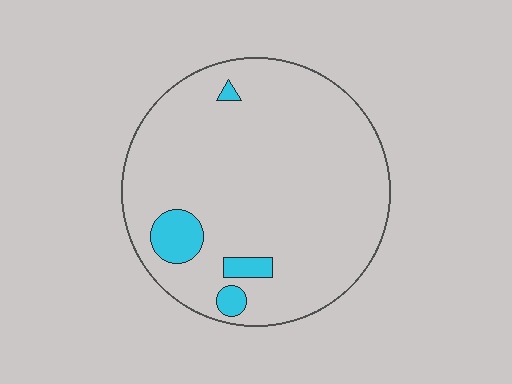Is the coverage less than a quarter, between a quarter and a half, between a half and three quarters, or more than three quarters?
Less than a quarter.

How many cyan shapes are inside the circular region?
4.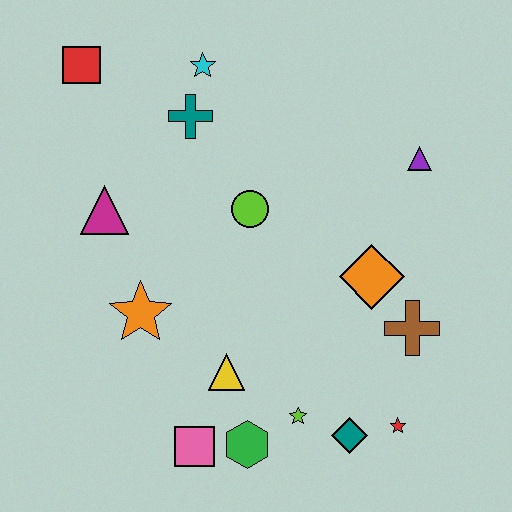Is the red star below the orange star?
Yes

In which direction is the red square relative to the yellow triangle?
The red square is above the yellow triangle.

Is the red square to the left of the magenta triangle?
Yes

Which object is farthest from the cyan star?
The red star is farthest from the cyan star.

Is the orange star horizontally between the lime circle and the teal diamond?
No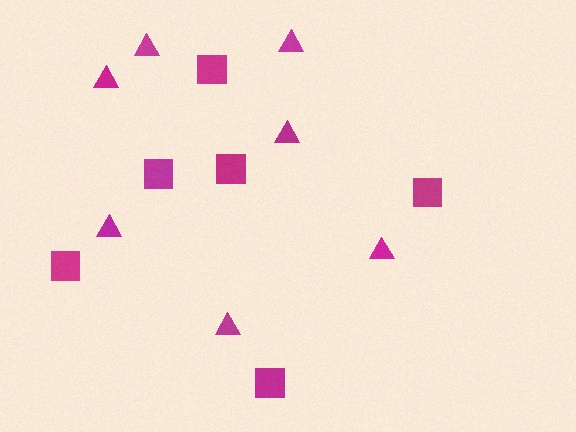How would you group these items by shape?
There are 2 groups: one group of triangles (7) and one group of squares (6).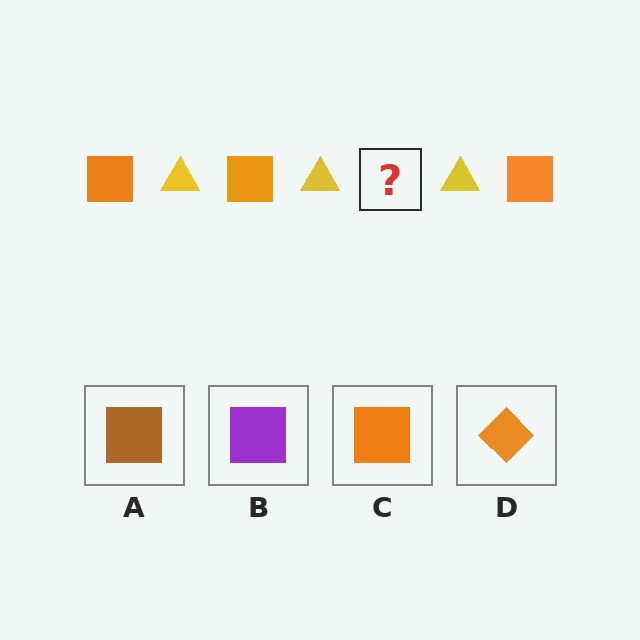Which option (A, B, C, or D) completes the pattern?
C.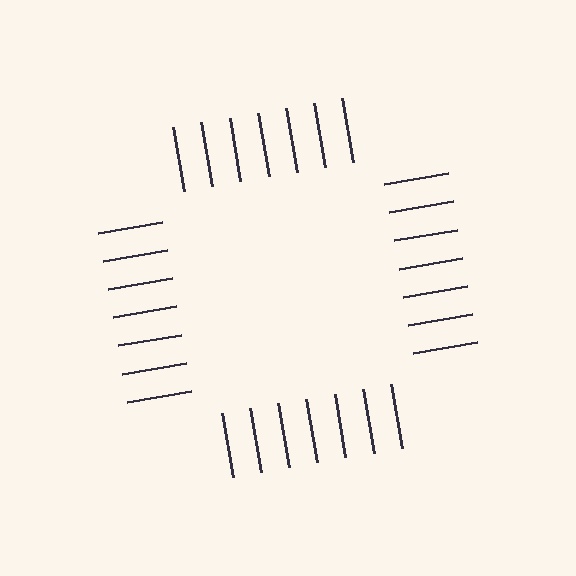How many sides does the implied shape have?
4 sides — the line-ends trace a square.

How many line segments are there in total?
28 — 7 along each of the 4 edges.